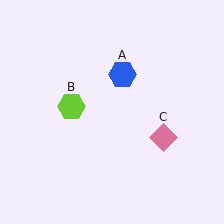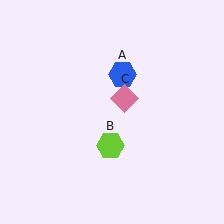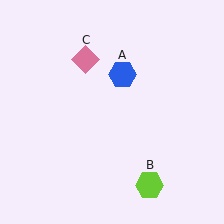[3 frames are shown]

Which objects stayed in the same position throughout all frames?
Blue hexagon (object A) remained stationary.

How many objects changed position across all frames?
2 objects changed position: lime hexagon (object B), pink diamond (object C).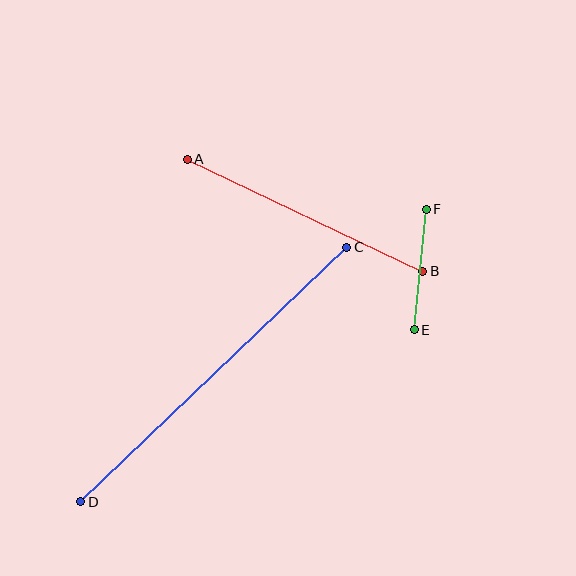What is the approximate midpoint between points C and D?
The midpoint is at approximately (214, 374) pixels.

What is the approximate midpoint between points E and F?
The midpoint is at approximately (420, 269) pixels.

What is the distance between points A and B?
The distance is approximately 261 pixels.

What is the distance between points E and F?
The distance is approximately 121 pixels.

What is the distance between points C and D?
The distance is approximately 368 pixels.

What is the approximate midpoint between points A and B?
The midpoint is at approximately (305, 215) pixels.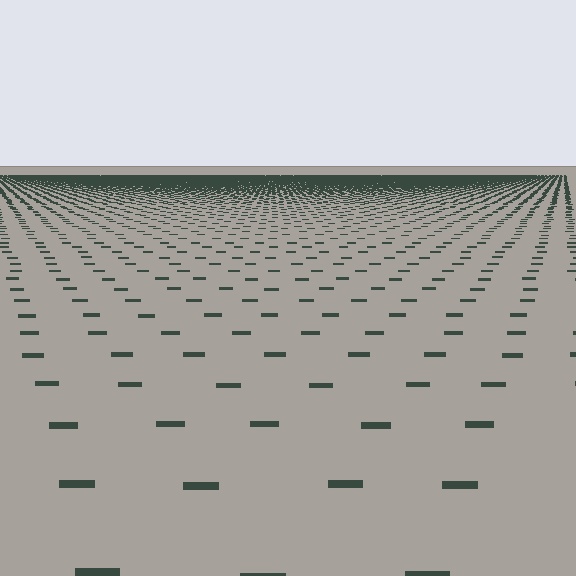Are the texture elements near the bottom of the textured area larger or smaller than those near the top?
Larger. Near the bottom, elements are closer to the viewer and appear at a bigger on-screen size.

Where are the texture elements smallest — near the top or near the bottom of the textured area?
Near the top.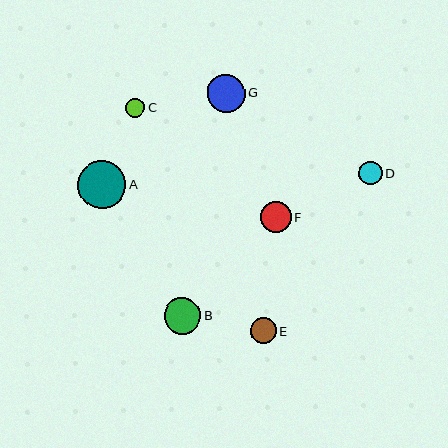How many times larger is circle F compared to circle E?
Circle F is approximately 1.2 times the size of circle E.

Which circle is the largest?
Circle A is the largest with a size of approximately 48 pixels.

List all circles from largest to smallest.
From largest to smallest: A, G, B, F, E, D, C.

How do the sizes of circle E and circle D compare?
Circle E and circle D are approximately the same size.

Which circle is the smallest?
Circle C is the smallest with a size of approximately 19 pixels.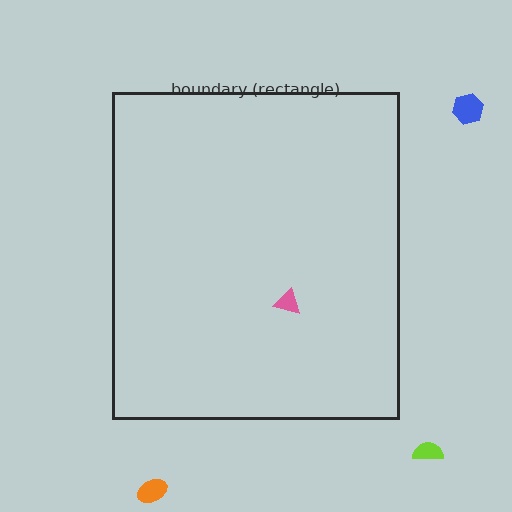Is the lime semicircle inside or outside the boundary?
Outside.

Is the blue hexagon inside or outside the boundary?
Outside.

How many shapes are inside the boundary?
1 inside, 3 outside.